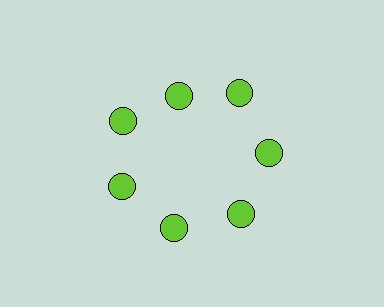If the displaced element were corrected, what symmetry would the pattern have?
It would have 7-fold rotational symmetry — the pattern would map onto itself every 51 degrees.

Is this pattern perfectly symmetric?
No. The 7 lime circles are arranged in a ring, but one element near the 12 o'clock position is pulled inward toward the center, breaking the 7-fold rotational symmetry.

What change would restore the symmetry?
The symmetry would be restored by moving it outward, back onto the ring so that all 7 circles sit at equal angles and equal distance from the center.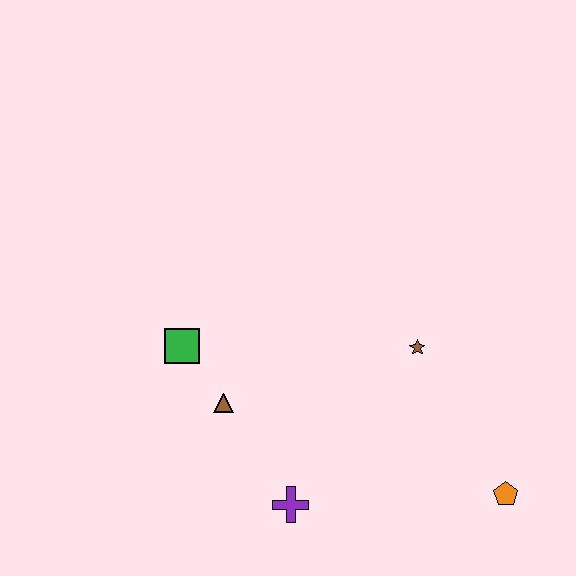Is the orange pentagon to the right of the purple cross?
Yes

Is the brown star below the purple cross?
No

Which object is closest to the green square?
The brown triangle is closest to the green square.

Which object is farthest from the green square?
The orange pentagon is farthest from the green square.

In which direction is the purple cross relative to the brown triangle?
The purple cross is below the brown triangle.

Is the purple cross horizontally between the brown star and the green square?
Yes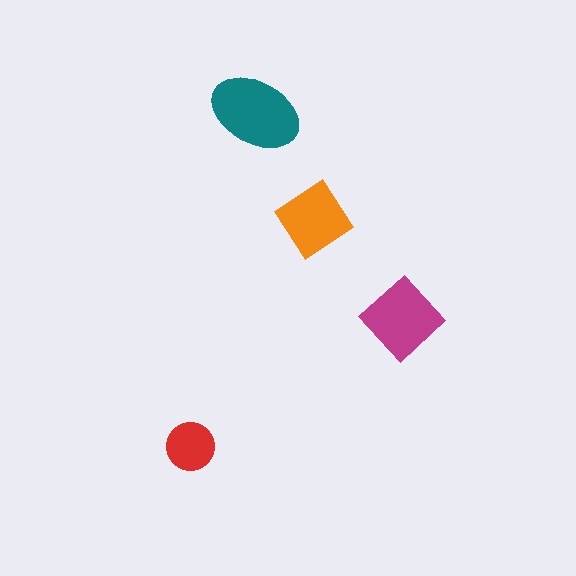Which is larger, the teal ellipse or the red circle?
The teal ellipse.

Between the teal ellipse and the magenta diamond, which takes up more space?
The teal ellipse.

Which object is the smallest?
The red circle.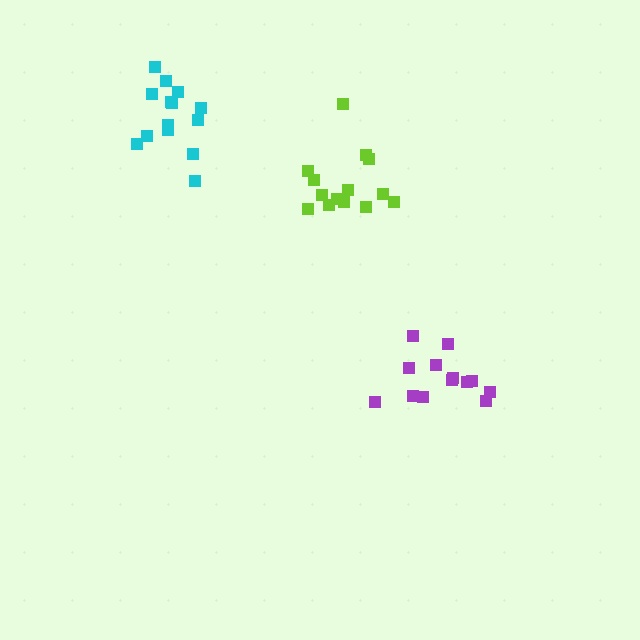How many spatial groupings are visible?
There are 3 spatial groupings.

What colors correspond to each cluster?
The clusters are colored: cyan, purple, lime.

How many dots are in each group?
Group 1: 14 dots, Group 2: 13 dots, Group 3: 14 dots (41 total).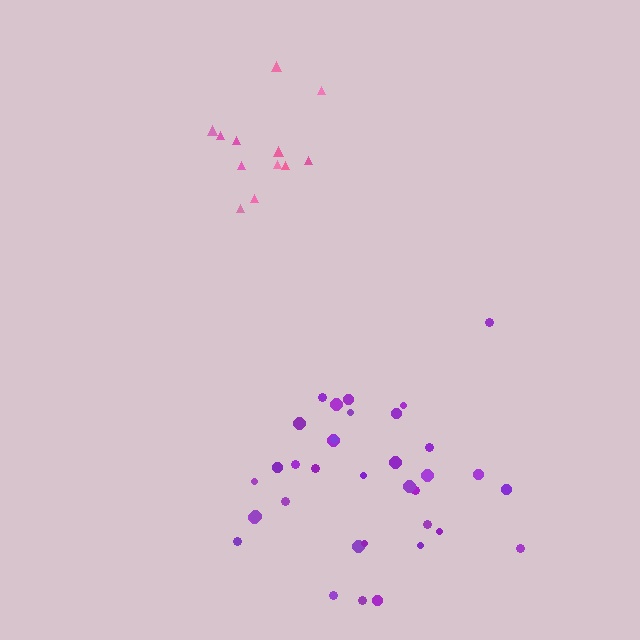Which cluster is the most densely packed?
Purple.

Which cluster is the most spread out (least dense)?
Pink.